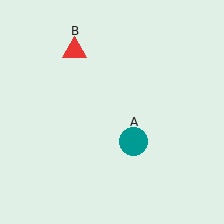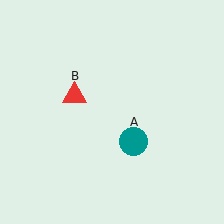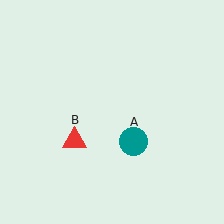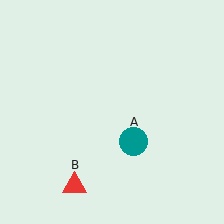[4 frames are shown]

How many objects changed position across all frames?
1 object changed position: red triangle (object B).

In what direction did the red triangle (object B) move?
The red triangle (object B) moved down.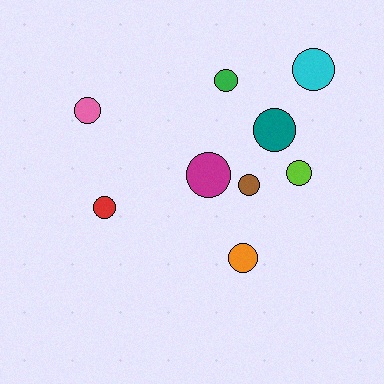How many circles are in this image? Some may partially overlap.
There are 9 circles.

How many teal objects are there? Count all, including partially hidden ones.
There is 1 teal object.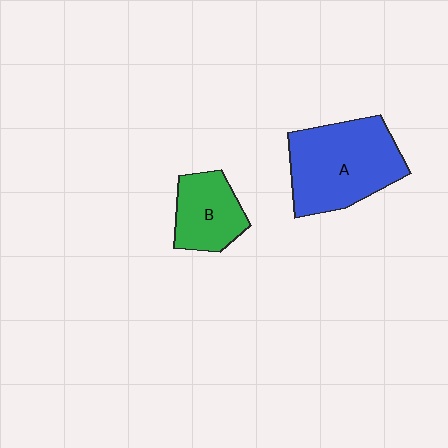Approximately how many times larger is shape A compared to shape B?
Approximately 1.8 times.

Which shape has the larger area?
Shape A (blue).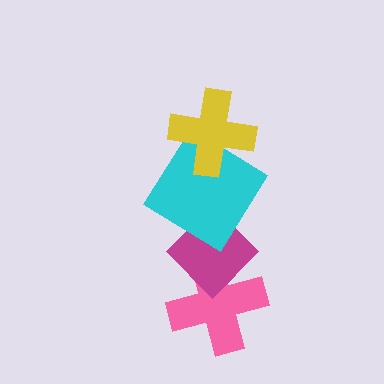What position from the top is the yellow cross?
The yellow cross is 1st from the top.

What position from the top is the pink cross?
The pink cross is 4th from the top.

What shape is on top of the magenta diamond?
The cyan diamond is on top of the magenta diamond.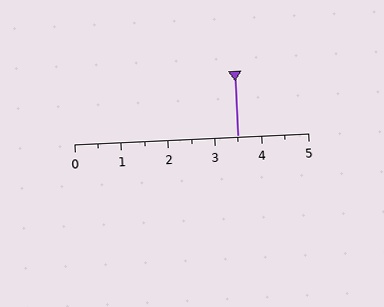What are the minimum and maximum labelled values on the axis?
The axis runs from 0 to 5.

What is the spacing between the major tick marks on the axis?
The major ticks are spaced 1 apart.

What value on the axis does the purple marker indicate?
The marker indicates approximately 3.5.